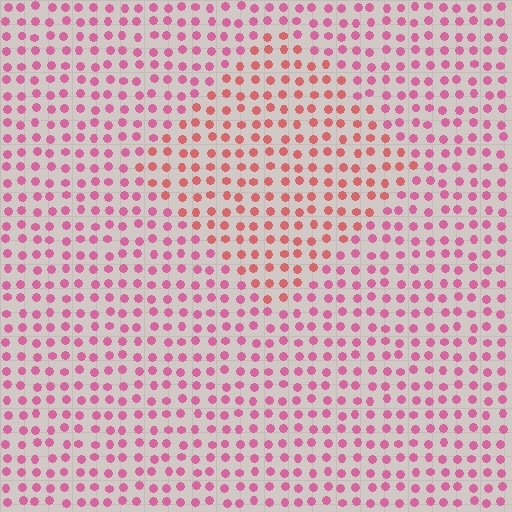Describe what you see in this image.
The image is filled with small pink elements in a uniform arrangement. A diamond-shaped region is visible where the elements are tinted to a slightly different hue, forming a subtle color boundary.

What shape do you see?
I see a diamond.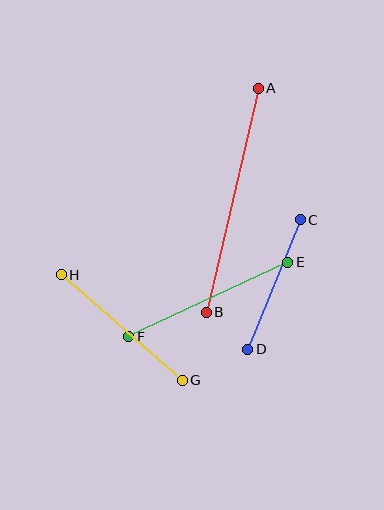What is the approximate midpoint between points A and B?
The midpoint is at approximately (232, 200) pixels.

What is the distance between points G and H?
The distance is approximately 161 pixels.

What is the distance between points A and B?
The distance is approximately 230 pixels.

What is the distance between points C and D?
The distance is approximately 139 pixels.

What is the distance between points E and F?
The distance is approximately 176 pixels.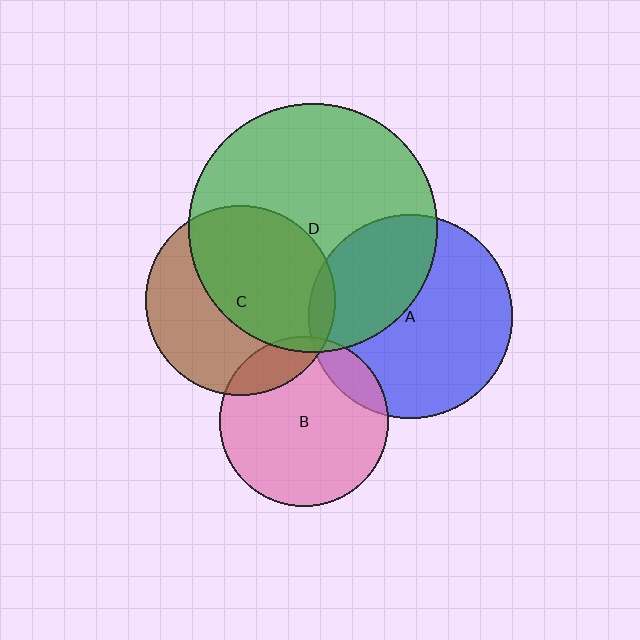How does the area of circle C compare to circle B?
Approximately 1.3 times.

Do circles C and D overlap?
Yes.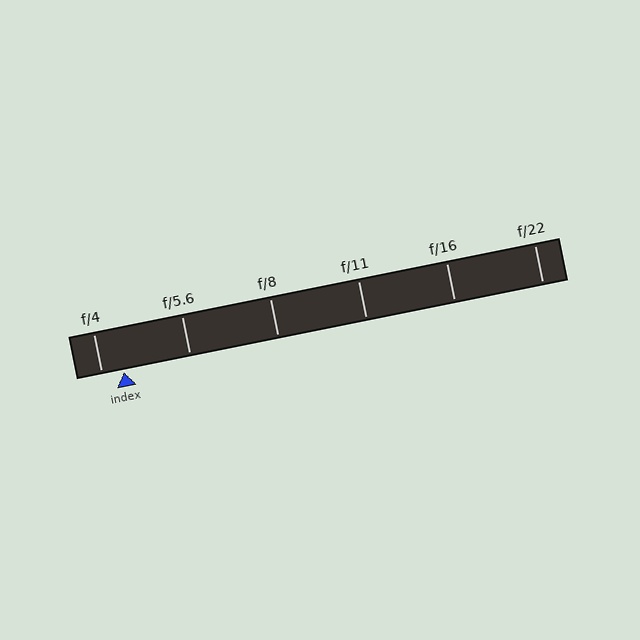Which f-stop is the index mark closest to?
The index mark is closest to f/4.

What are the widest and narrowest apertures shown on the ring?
The widest aperture shown is f/4 and the narrowest is f/22.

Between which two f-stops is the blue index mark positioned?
The index mark is between f/4 and f/5.6.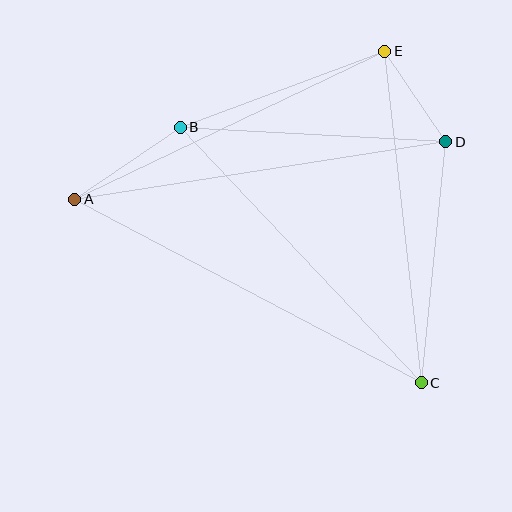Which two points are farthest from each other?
Points A and C are farthest from each other.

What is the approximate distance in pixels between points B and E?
The distance between B and E is approximately 218 pixels.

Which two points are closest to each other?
Points D and E are closest to each other.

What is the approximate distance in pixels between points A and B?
The distance between A and B is approximately 128 pixels.